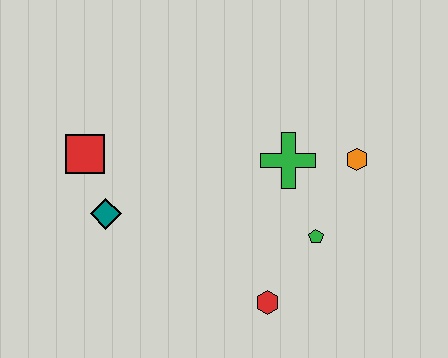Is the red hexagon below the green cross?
Yes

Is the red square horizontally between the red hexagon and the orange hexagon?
No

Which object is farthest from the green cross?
The red square is farthest from the green cross.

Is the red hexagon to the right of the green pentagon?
No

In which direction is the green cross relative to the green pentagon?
The green cross is above the green pentagon.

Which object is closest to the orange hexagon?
The green cross is closest to the orange hexagon.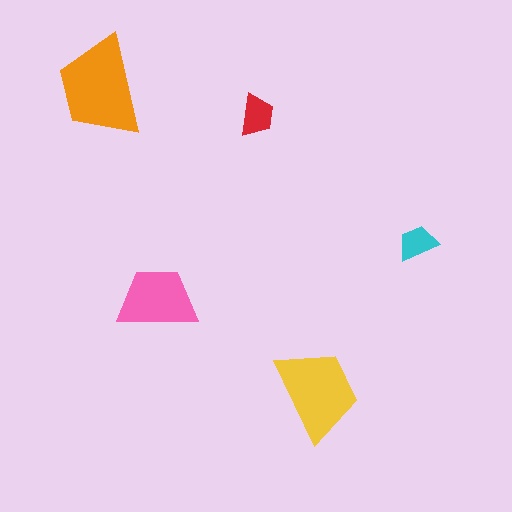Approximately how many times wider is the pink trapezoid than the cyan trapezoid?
About 2 times wider.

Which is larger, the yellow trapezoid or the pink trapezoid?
The yellow one.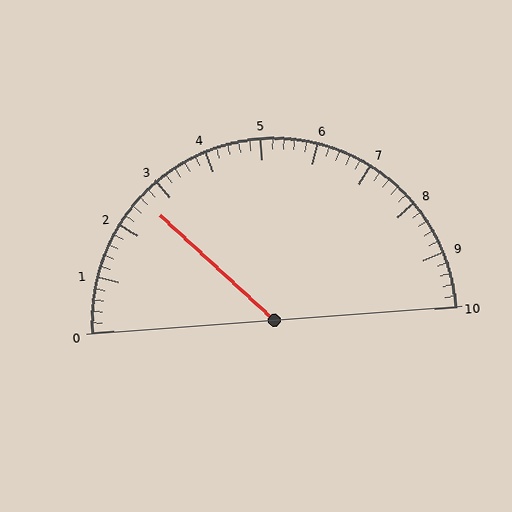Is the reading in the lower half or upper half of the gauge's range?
The reading is in the lower half of the range (0 to 10).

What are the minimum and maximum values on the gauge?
The gauge ranges from 0 to 10.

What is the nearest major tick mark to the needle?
The nearest major tick mark is 3.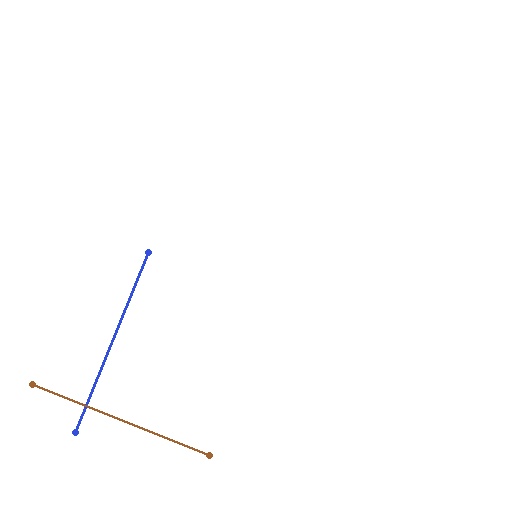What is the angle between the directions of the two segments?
Approximately 90 degrees.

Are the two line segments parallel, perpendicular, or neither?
Perpendicular — they meet at approximately 90°.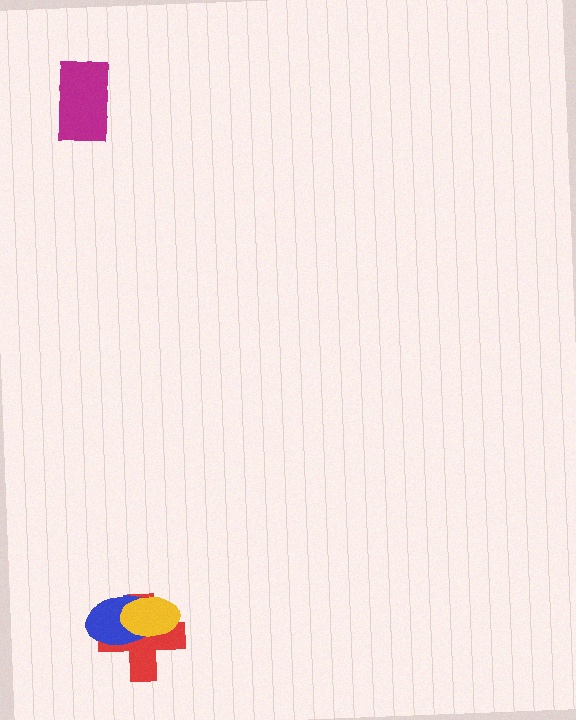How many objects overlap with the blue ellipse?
2 objects overlap with the blue ellipse.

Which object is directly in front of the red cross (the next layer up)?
The blue ellipse is directly in front of the red cross.